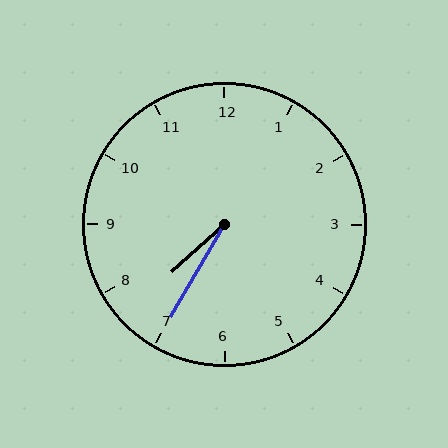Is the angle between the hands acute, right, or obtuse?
It is acute.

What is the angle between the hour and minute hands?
Approximately 18 degrees.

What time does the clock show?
7:35.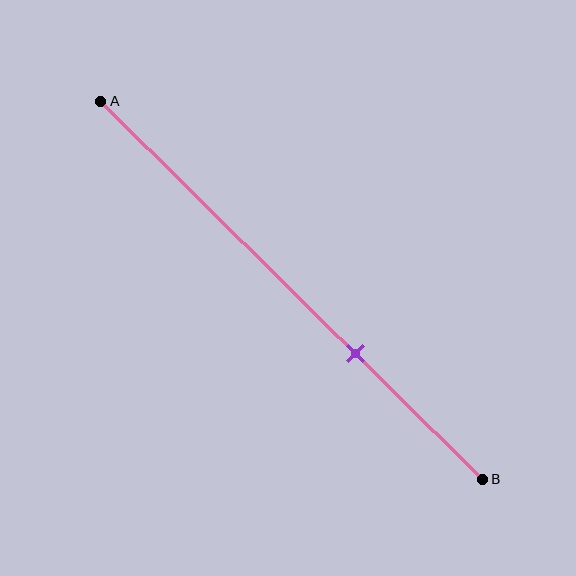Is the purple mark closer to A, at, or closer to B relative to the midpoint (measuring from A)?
The purple mark is closer to point B than the midpoint of segment AB.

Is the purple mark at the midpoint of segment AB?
No, the mark is at about 65% from A, not at the 50% midpoint.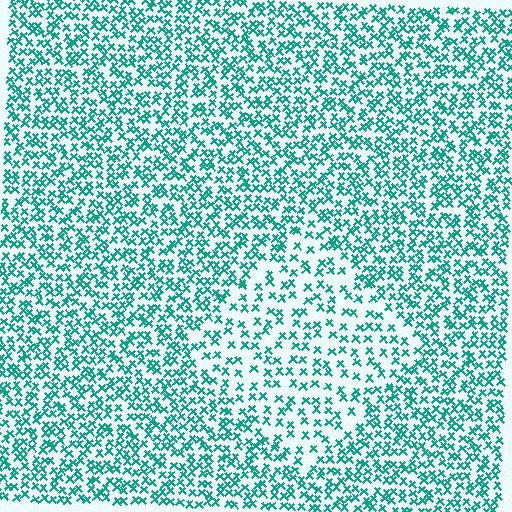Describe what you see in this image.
The image contains small teal elements arranged at two different densities. A diamond-shaped region is visible where the elements are less densely packed than the surrounding area.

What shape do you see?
I see a diamond.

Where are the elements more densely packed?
The elements are more densely packed outside the diamond boundary.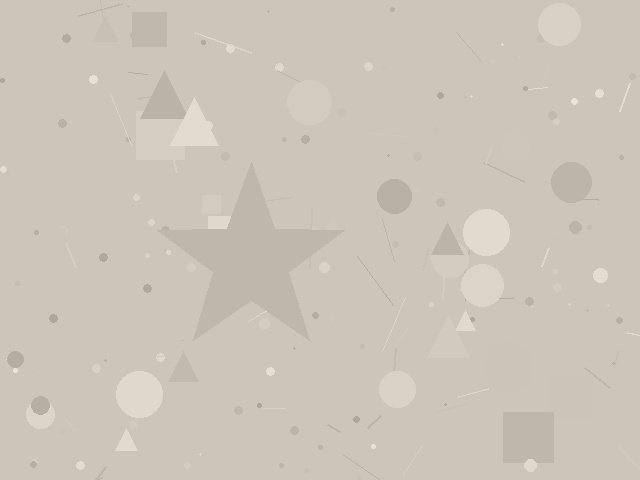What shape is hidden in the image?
A star is hidden in the image.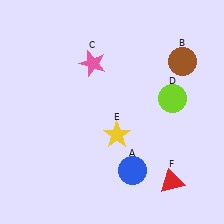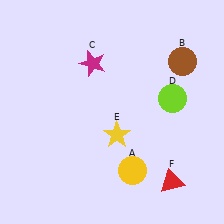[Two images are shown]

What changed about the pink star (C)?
In Image 1, C is pink. In Image 2, it changed to magenta.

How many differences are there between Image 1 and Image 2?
There are 2 differences between the two images.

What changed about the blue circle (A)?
In Image 1, A is blue. In Image 2, it changed to yellow.